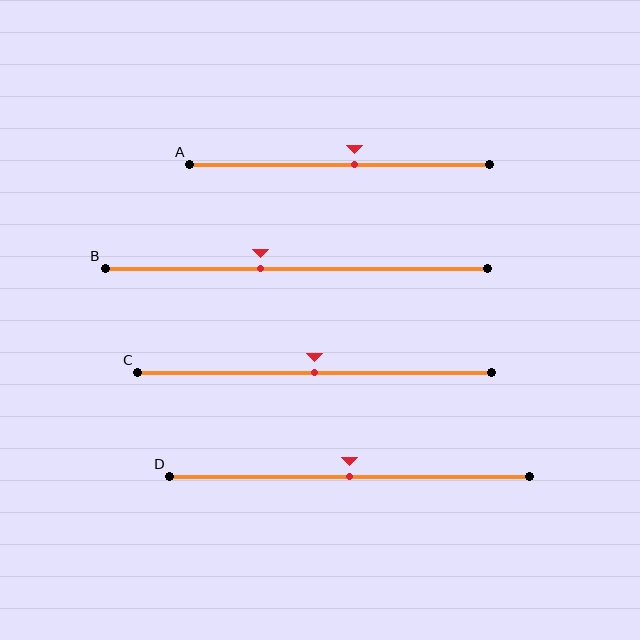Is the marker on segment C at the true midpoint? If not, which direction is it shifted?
Yes, the marker on segment C is at the true midpoint.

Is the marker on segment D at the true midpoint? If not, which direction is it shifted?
Yes, the marker on segment D is at the true midpoint.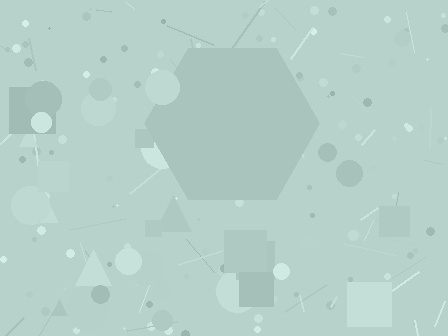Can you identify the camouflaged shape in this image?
The camouflaged shape is a hexagon.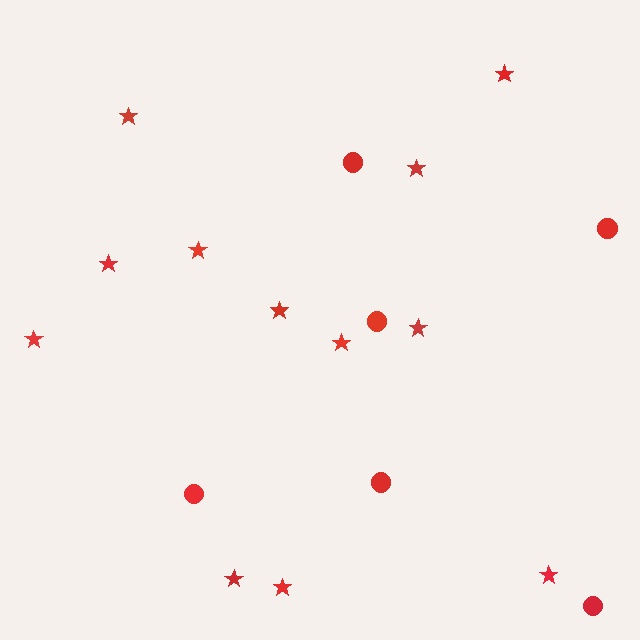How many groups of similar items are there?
There are 2 groups: one group of circles (6) and one group of stars (12).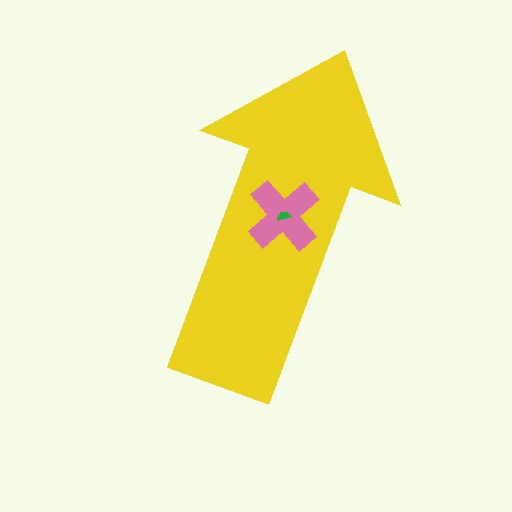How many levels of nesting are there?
3.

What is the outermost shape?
The yellow arrow.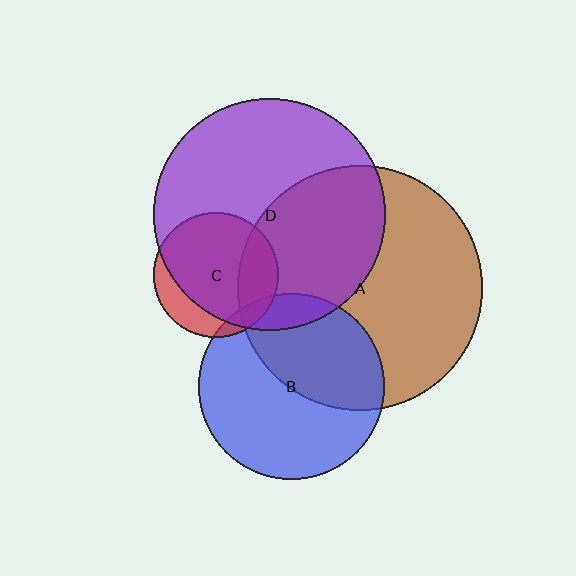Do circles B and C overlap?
Yes.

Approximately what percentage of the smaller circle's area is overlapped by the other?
Approximately 10%.